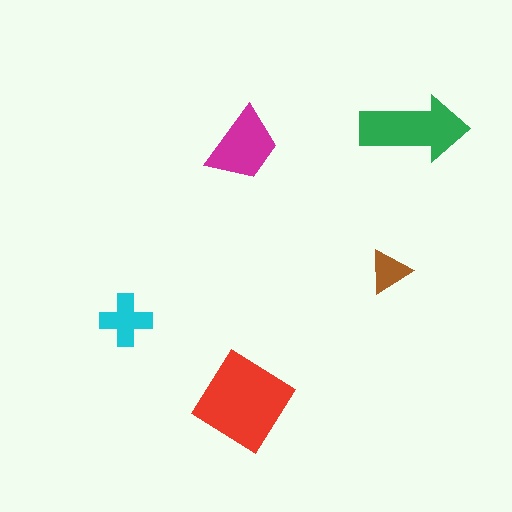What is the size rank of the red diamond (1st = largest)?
1st.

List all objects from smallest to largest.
The brown triangle, the cyan cross, the magenta trapezoid, the green arrow, the red diamond.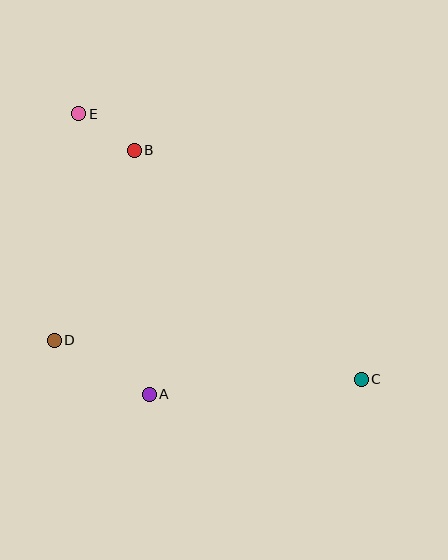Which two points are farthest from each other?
Points C and E are farthest from each other.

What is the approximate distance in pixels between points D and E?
The distance between D and E is approximately 228 pixels.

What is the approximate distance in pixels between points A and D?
The distance between A and D is approximately 109 pixels.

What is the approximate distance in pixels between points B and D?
The distance between B and D is approximately 206 pixels.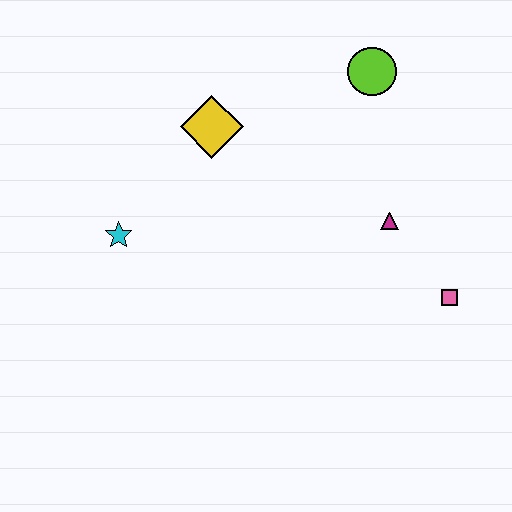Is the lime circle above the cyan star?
Yes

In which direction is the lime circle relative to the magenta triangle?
The lime circle is above the magenta triangle.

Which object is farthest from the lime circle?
The cyan star is farthest from the lime circle.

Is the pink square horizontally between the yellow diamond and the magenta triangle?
No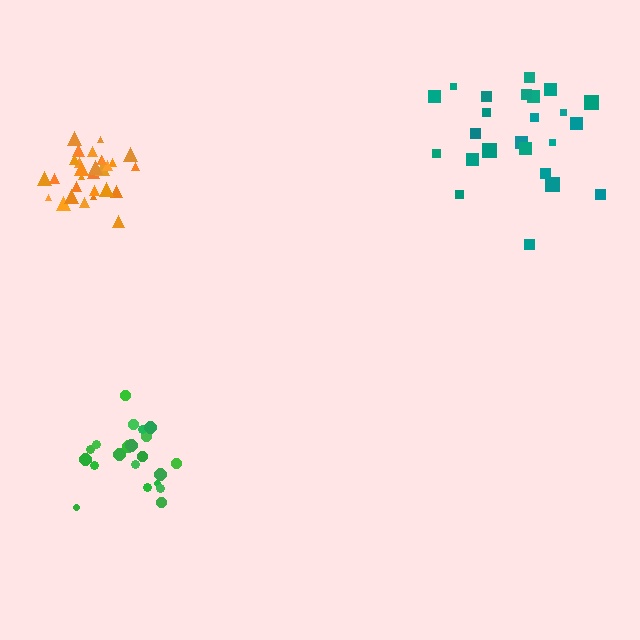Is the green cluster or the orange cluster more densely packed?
Orange.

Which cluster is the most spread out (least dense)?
Teal.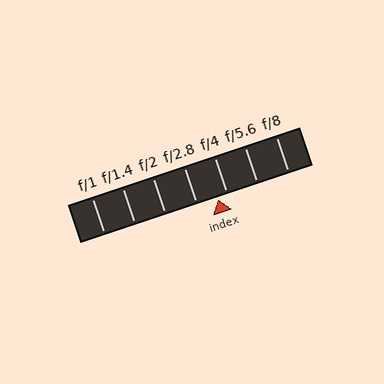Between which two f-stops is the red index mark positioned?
The index mark is between f/2.8 and f/4.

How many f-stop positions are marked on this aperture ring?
There are 7 f-stop positions marked.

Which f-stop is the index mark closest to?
The index mark is closest to f/4.